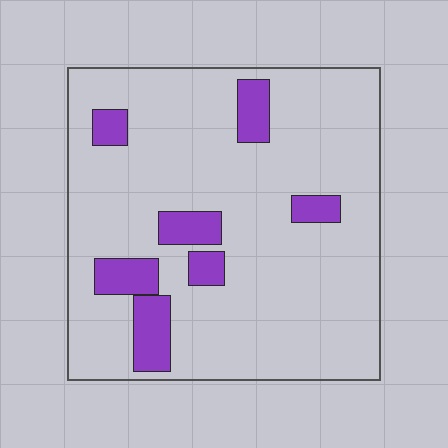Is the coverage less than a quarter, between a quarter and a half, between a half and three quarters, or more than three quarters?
Less than a quarter.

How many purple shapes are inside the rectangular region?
7.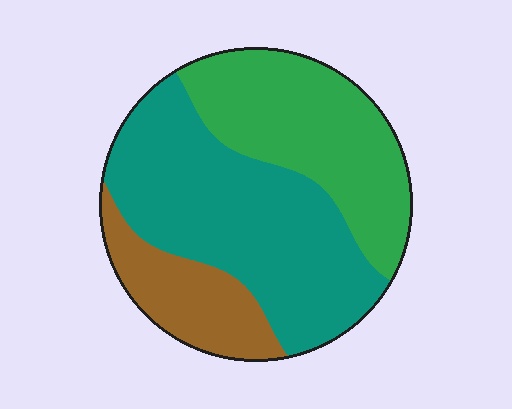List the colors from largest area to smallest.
From largest to smallest: teal, green, brown.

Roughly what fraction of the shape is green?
Green covers roughly 35% of the shape.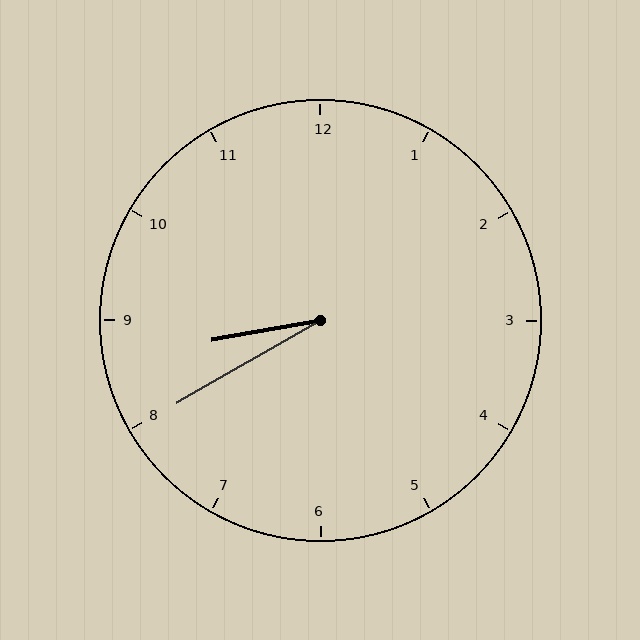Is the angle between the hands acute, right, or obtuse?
It is acute.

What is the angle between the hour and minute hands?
Approximately 20 degrees.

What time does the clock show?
8:40.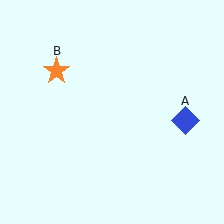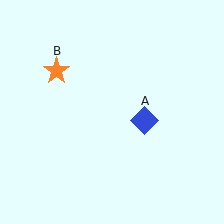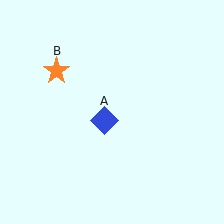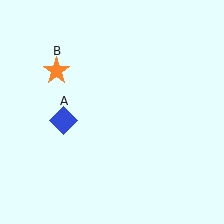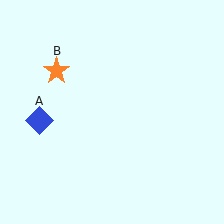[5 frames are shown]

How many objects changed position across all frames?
1 object changed position: blue diamond (object A).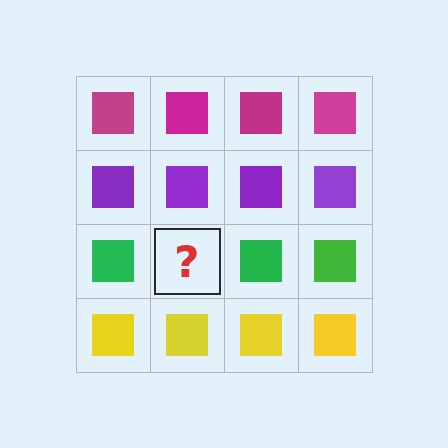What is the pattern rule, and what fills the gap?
The rule is that each row has a consistent color. The gap should be filled with a green square.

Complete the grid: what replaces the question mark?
The question mark should be replaced with a green square.